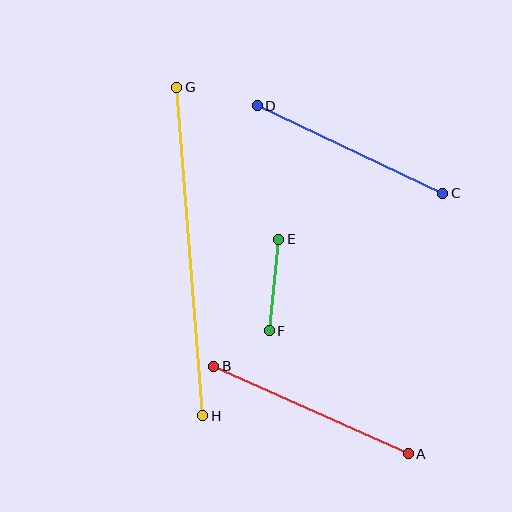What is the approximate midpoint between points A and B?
The midpoint is at approximately (311, 410) pixels.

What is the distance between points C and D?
The distance is approximately 205 pixels.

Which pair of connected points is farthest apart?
Points G and H are farthest apart.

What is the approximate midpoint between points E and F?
The midpoint is at approximately (274, 285) pixels.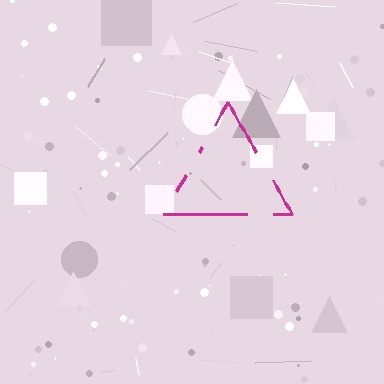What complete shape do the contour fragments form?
The contour fragments form a triangle.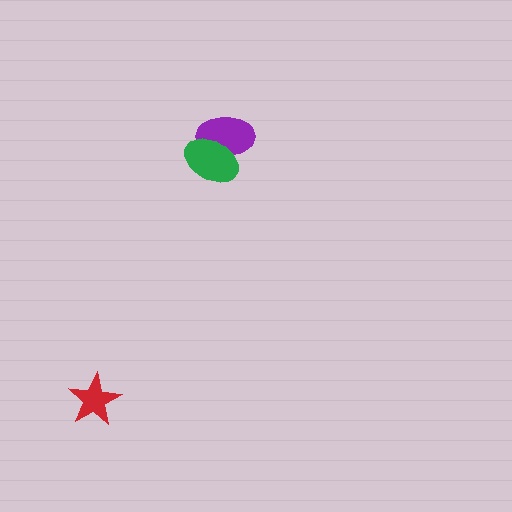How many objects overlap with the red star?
0 objects overlap with the red star.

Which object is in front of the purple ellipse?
The green ellipse is in front of the purple ellipse.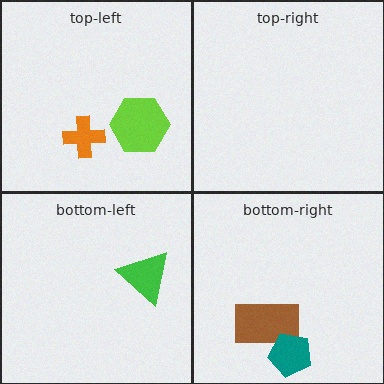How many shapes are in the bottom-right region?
2.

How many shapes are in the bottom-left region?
1.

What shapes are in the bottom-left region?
The green triangle.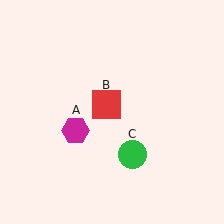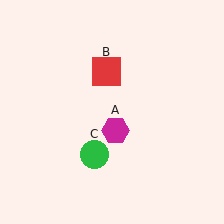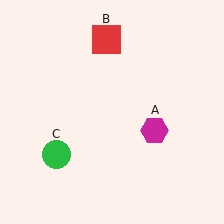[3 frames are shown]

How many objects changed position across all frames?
3 objects changed position: magenta hexagon (object A), red square (object B), green circle (object C).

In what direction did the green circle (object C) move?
The green circle (object C) moved left.